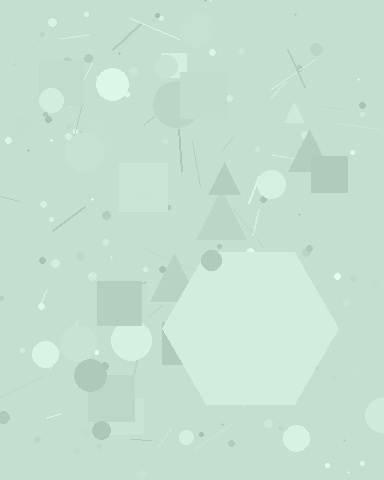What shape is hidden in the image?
A hexagon is hidden in the image.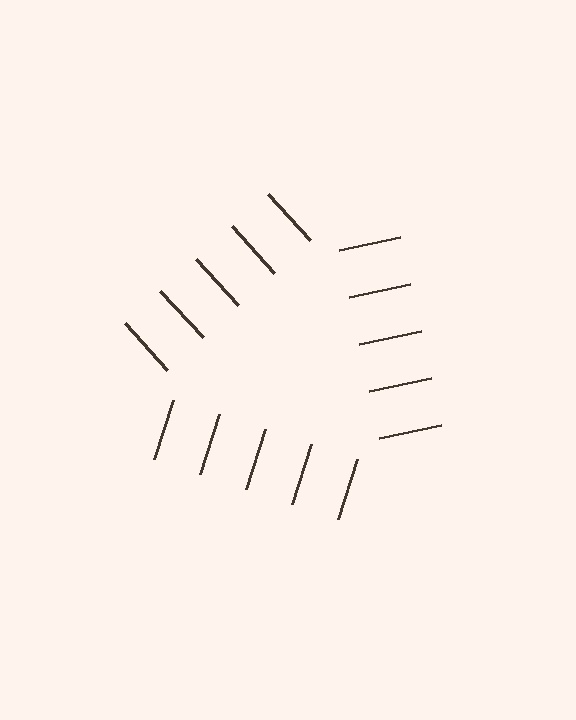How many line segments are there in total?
15 — 5 along each of the 3 edges.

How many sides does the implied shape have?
3 sides — the line-ends trace a triangle.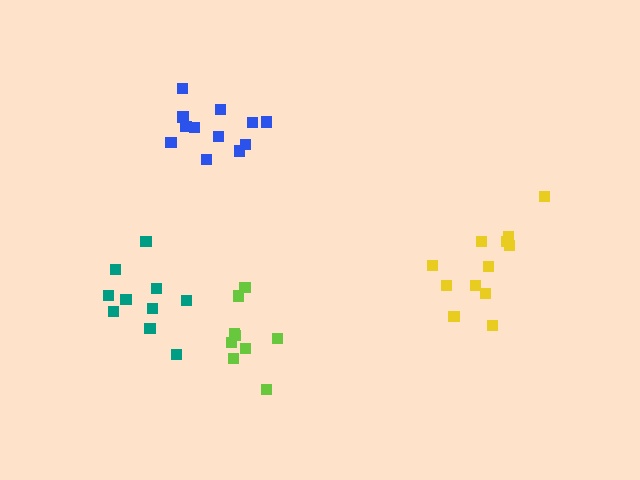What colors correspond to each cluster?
The clusters are colored: teal, blue, yellow, lime.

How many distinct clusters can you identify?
There are 4 distinct clusters.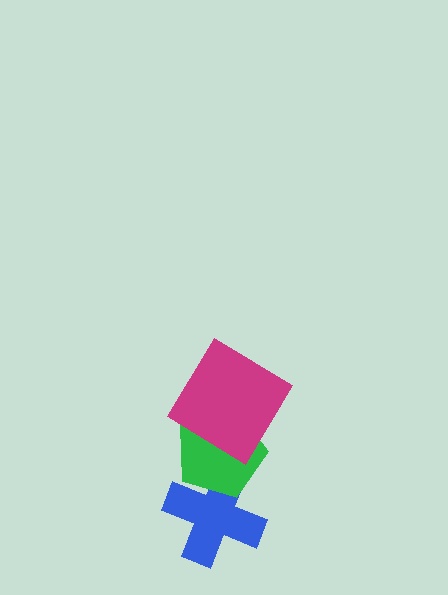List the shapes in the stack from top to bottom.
From top to bottom: the magenta diamond, the green pentagon, the blue cross.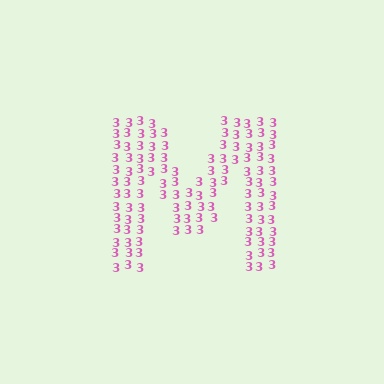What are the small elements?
The small elements are digit 3's.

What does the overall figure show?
The overall figure shows the letter M.